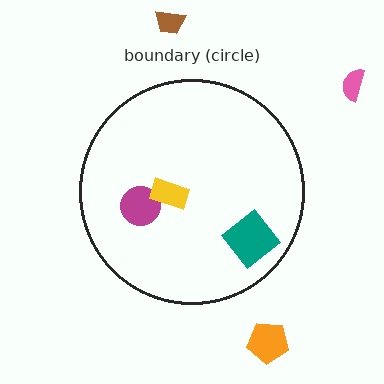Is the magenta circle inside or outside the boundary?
Inside.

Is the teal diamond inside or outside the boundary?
Inside.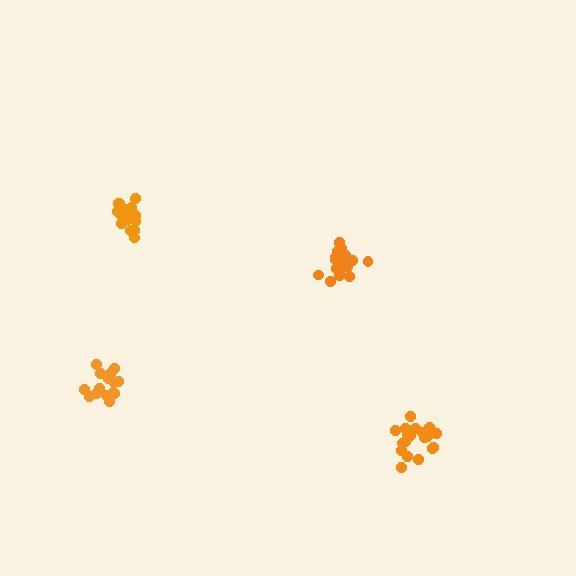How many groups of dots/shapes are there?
There are 4 groups.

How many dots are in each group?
Group 1: 19 dots, Group 2: 19 dots, Group 3: 21 dots, Group 4: 17 dots (76 total).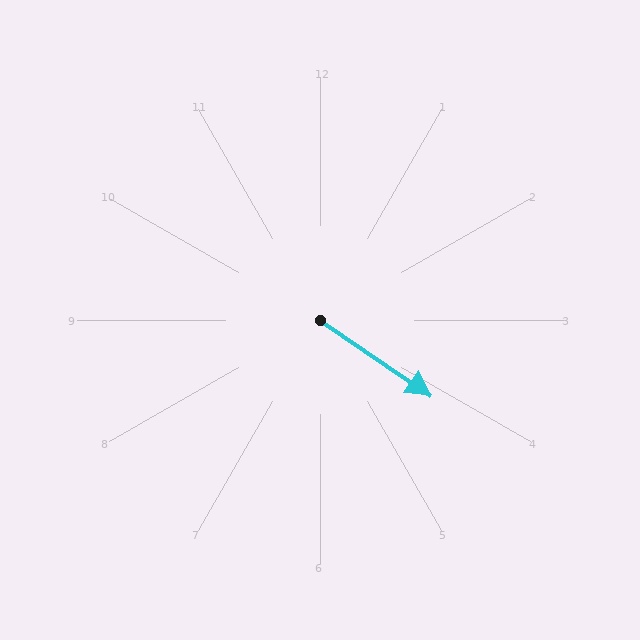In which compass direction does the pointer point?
Southeast.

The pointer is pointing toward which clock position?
Roughly 4 o'clock.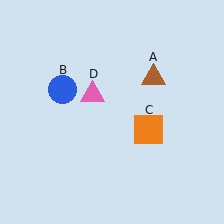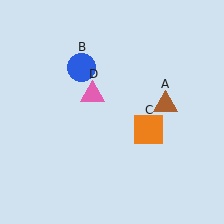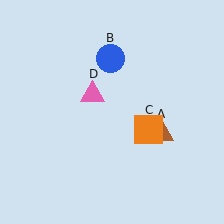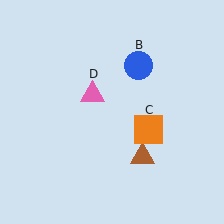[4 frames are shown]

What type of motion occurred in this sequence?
The brown triangle (object A), blue circle (object B) rotated clockwise around the center of the scene.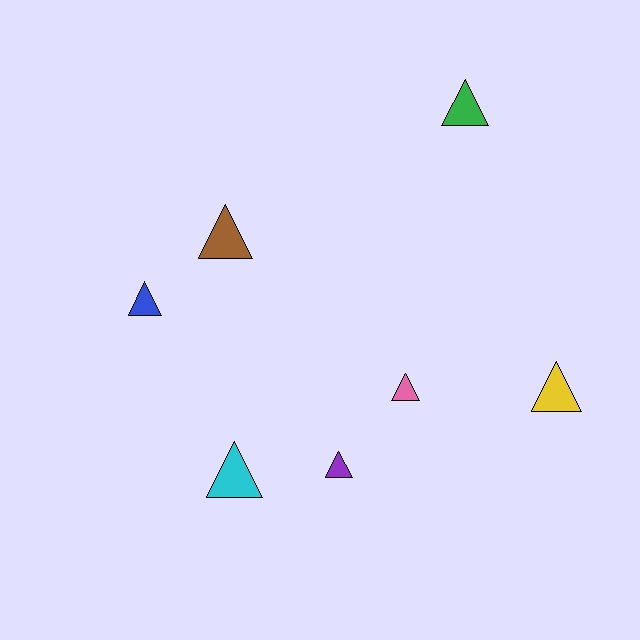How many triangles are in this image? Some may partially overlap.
There are 7 triangles.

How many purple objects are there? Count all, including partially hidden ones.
There is 1 purple object.